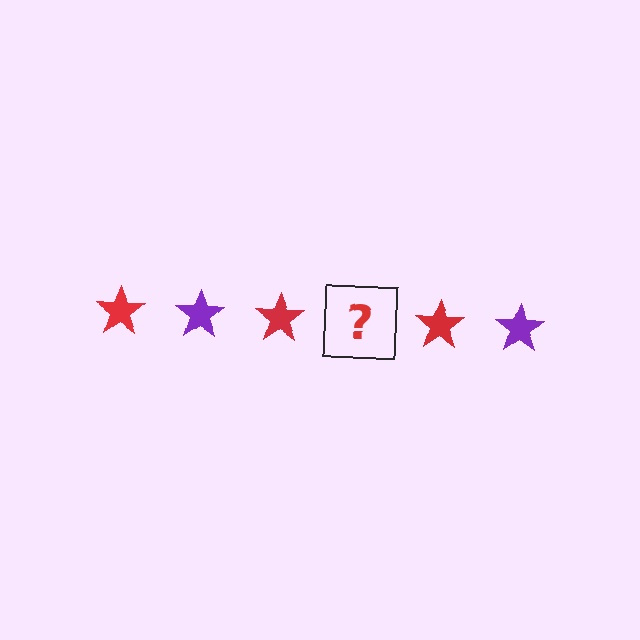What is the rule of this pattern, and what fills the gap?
The rule is that the pattern cycles through red, purple stars. The gap should be filled with a purple star.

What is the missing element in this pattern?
The missing element is a purple star.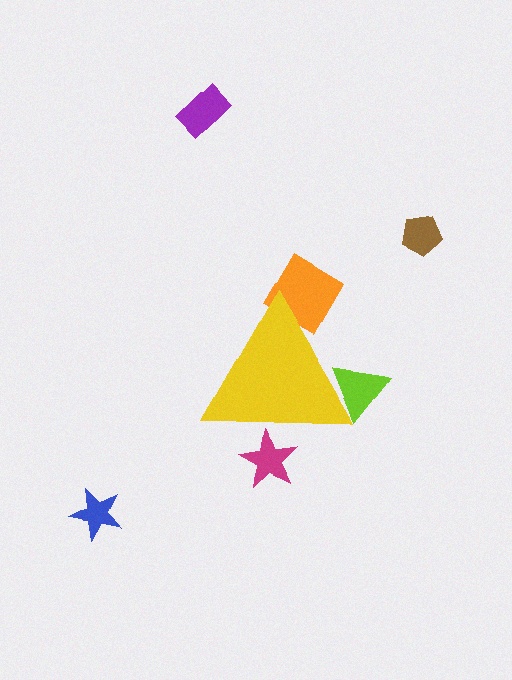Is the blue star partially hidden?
No, the blue star is fully visible.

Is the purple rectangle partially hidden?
No, the purple rectangle is fully visible.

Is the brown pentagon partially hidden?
No, the brown pentagon is fully visible.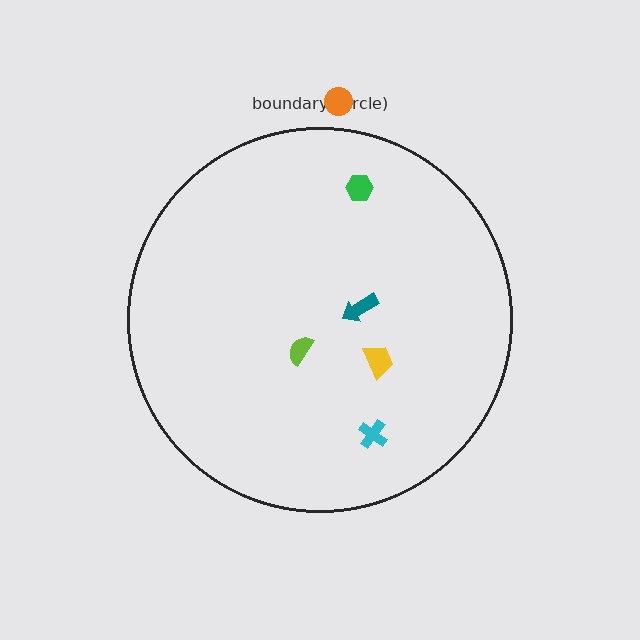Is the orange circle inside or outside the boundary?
Outside.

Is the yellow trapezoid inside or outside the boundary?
Inside.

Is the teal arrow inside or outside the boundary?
Inside.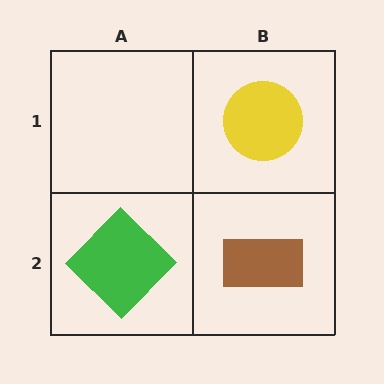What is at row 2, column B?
A brown rectangle.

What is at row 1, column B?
A yellow circle.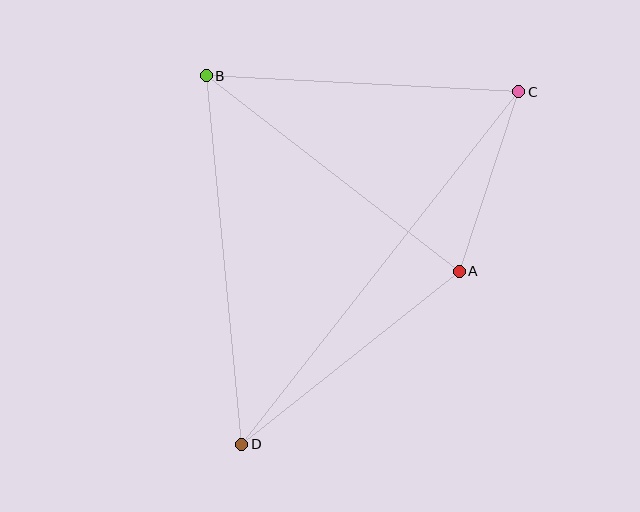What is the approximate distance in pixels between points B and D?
The distance between B and D is approximately 370 pixels.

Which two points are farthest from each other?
Points C and D are farthest from each other.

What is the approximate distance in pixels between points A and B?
The distance between A and B is approximately 320 pixels.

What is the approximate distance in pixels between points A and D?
The distance between A and D is approximately 278 pixels.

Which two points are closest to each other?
Points A and C are closest to each other.